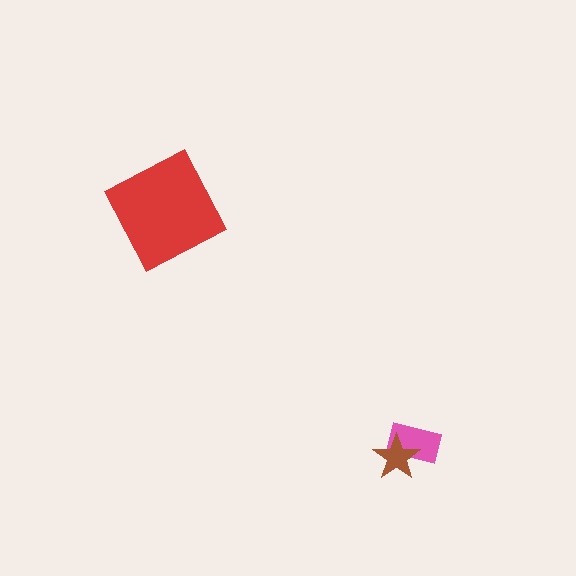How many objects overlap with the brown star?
1 object overlaps with the brown star.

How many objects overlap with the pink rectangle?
1 object overlaps with the pink rectangle.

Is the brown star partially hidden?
No, no other shape covers it.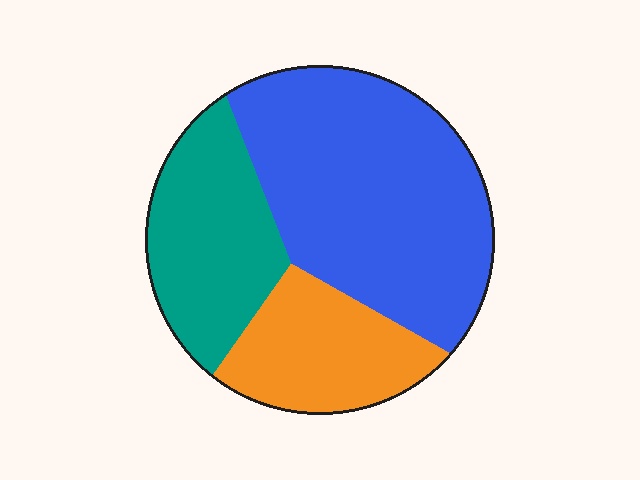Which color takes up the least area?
Orange, at roughly 20%.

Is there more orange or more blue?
Blue.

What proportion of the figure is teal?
Teal covers 26% of the figure.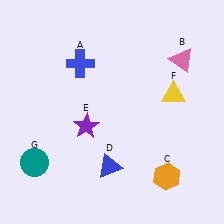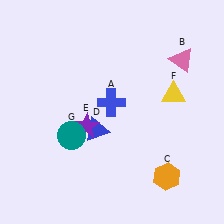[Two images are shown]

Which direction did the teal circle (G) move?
The teal circle (G) moved right.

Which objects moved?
The objects that moved are: the blue cross (A), the blue triangle (D), the teal circle (G).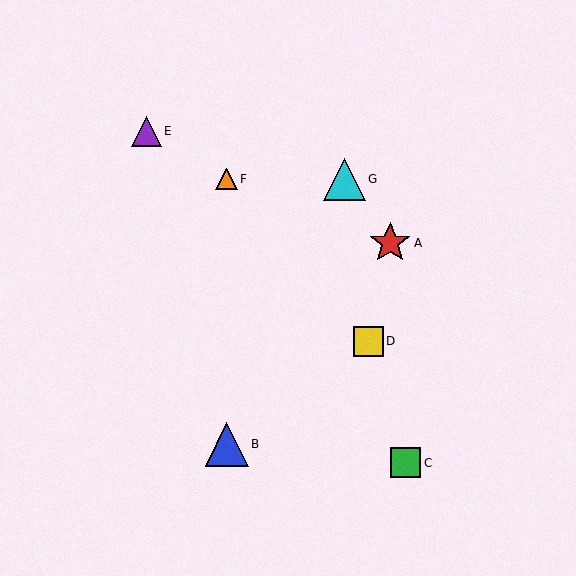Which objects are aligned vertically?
Objects B, F are aligned vertically.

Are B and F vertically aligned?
Yes, both are at x≈227.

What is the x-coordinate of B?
Object B is at x≈227.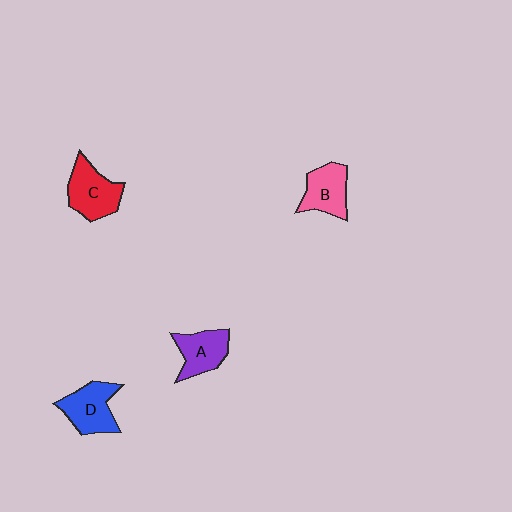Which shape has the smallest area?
Shape A (purple).